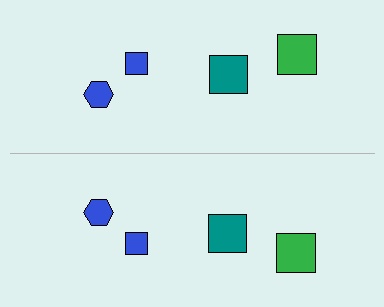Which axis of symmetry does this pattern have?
The pattern has a horizontal axis of symmetry running through the center of the image.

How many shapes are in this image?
There are 8 shapes in this image.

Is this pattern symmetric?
Yes, this pattern has bilateral (reflection) symmetry.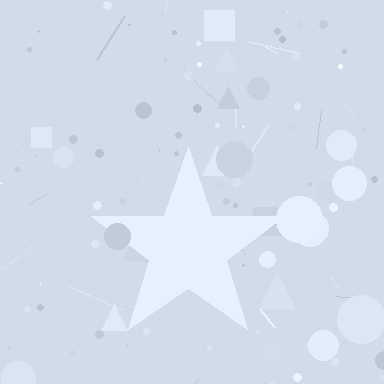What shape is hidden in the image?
A star is hidden in the image.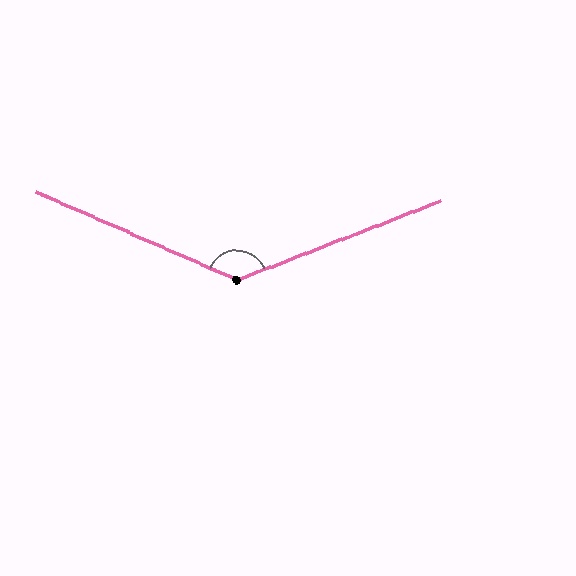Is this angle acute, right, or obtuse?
It is obtuse.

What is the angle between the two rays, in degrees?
Approximately 135 degrees.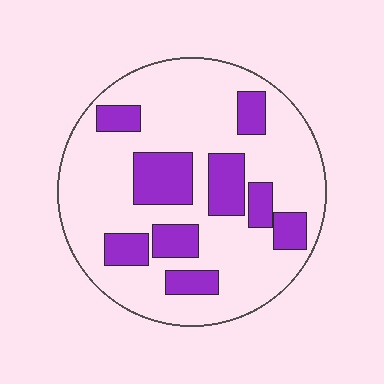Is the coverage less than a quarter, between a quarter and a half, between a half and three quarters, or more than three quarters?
Between a quarter and a half.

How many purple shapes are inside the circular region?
9.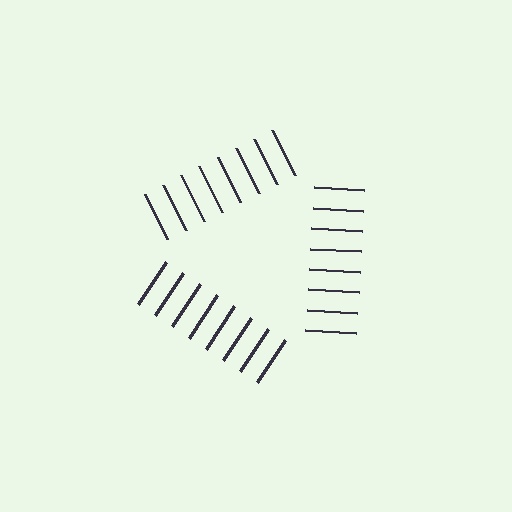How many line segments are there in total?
24 — 8 along each of the 3 edges.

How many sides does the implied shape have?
3 sides — the line-ends trace a triangle.